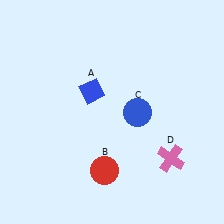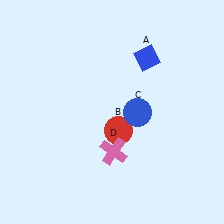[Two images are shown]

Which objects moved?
The objects that moved are: the blue diamond (A), the red circle (B), the pink cross (D).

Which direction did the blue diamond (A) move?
The blue diamond (A) moved right.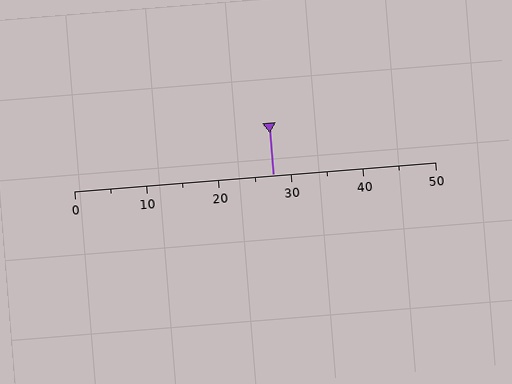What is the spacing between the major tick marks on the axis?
The major ticks are spaced 10 apart.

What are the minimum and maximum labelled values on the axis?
The axis runs from 0 to 50.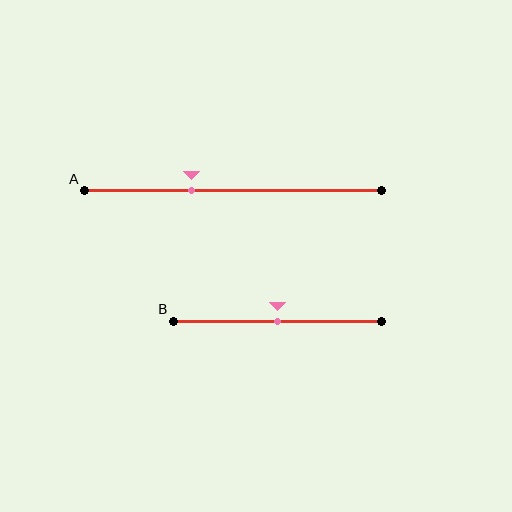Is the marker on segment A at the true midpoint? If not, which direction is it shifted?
No, the marker on segment A is shifted to the left by about 14% of the segment length.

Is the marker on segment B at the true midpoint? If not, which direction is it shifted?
Yes, the marker on segment B is at the true midpoint.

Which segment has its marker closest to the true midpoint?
Segment B has its marker closest to the true midpoint.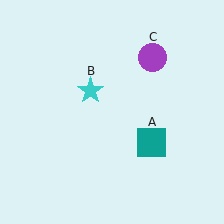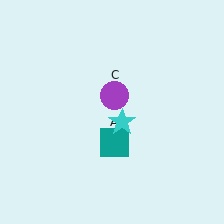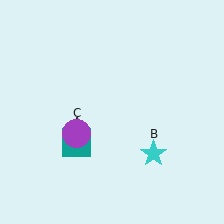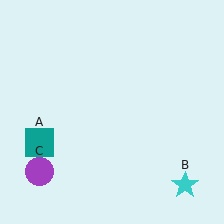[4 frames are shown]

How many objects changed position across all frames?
3 objects changed position: teal square (object A), cyan star (object B), purple circle (object C).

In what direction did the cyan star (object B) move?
The cyan star (object B) moved down and to the right.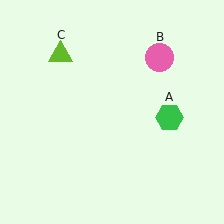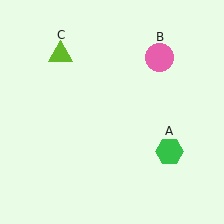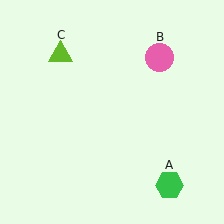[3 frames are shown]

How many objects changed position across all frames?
1 object changed position: green hexagon (object A).